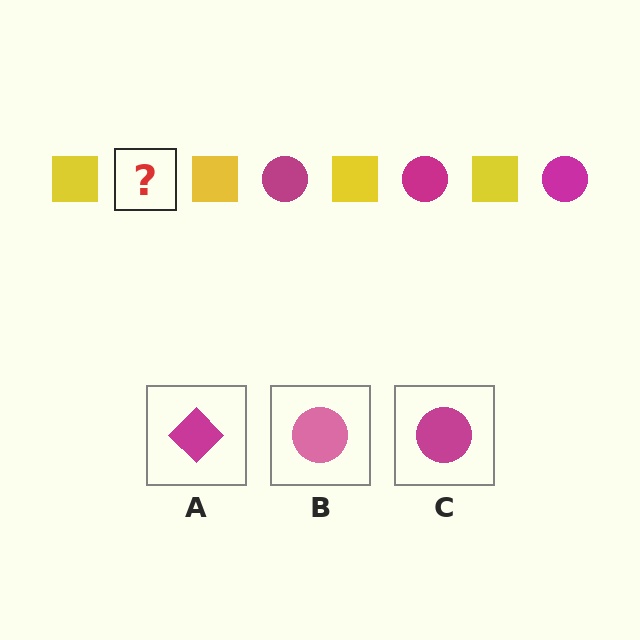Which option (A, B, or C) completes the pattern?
C.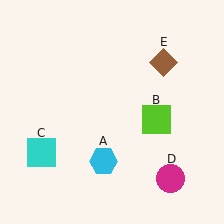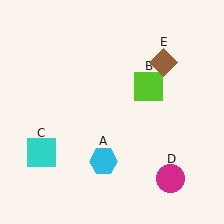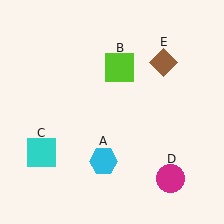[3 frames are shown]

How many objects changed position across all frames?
1 object changed position: lime square (object B).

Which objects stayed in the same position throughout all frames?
Cyan hexagon (object A) and cyan square (object C) and magenta circle (object D) and brown diamond (object E) remained stationary.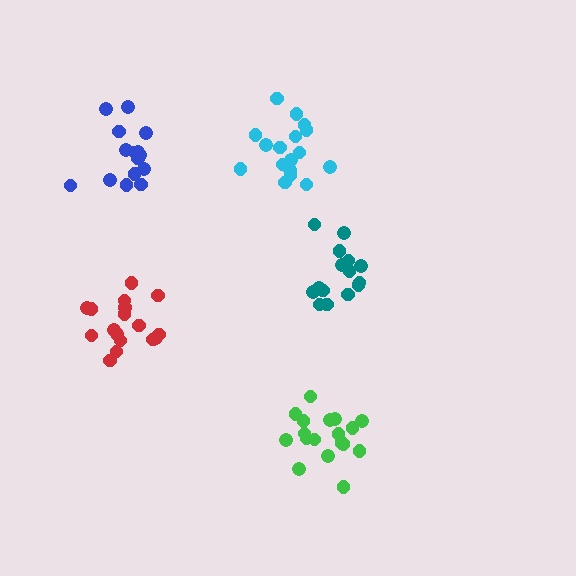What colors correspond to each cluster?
The clusters are colored: cyan, red, teal, green, blue.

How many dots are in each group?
Group 1: 17 dots, Group 2: 17 dots, Group 3: 16 dots, Group 4: 18 dots, Group 5: 15 dots (83 total).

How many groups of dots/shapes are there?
There are 5 groups.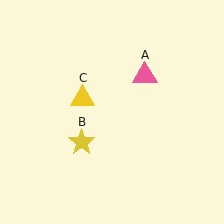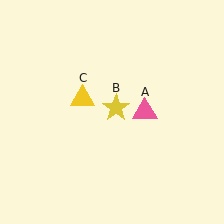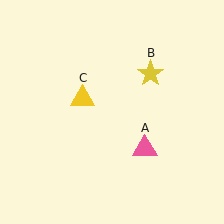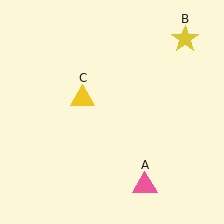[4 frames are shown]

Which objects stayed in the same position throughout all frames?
Yellow triangle (object C) remained stationary.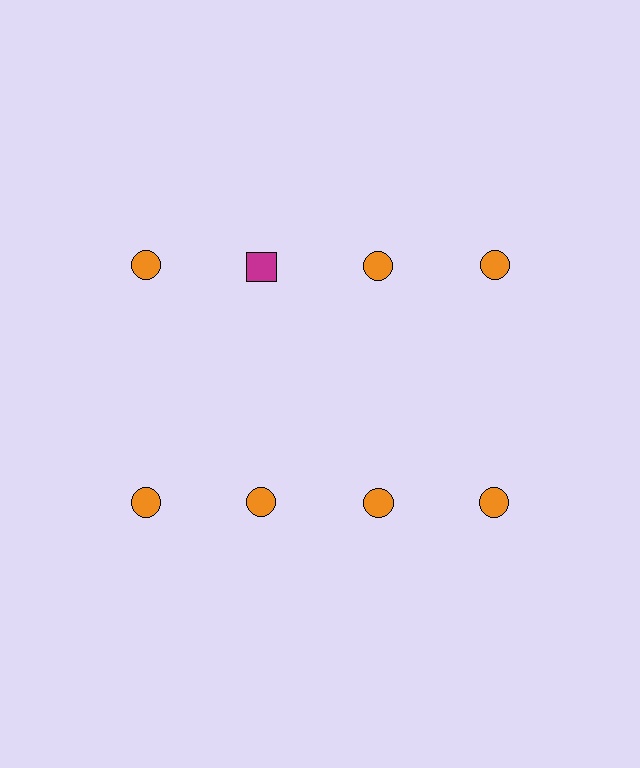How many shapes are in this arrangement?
There are 8 shapes arranged in a grid pattern.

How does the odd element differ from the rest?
It differs in both color (magenta instead of orange) and shape (square instead of circle).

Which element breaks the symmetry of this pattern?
The magenta square in the top row, second from left column breaks the symmetry. All other shapes are orange circles.